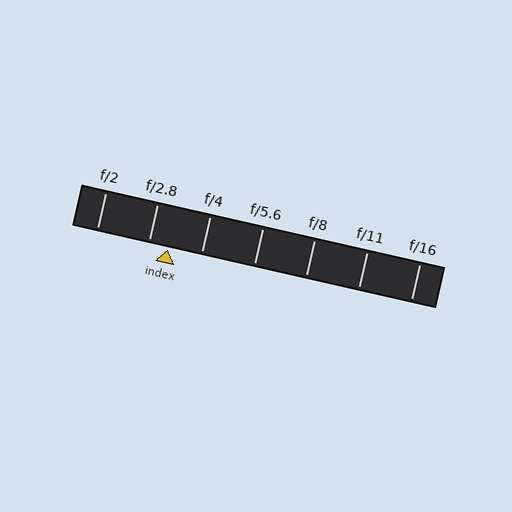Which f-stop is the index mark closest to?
The index mark is closest to f/2.8.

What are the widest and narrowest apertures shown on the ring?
The widest aperture shown is f/2 and the narrowest is f/16.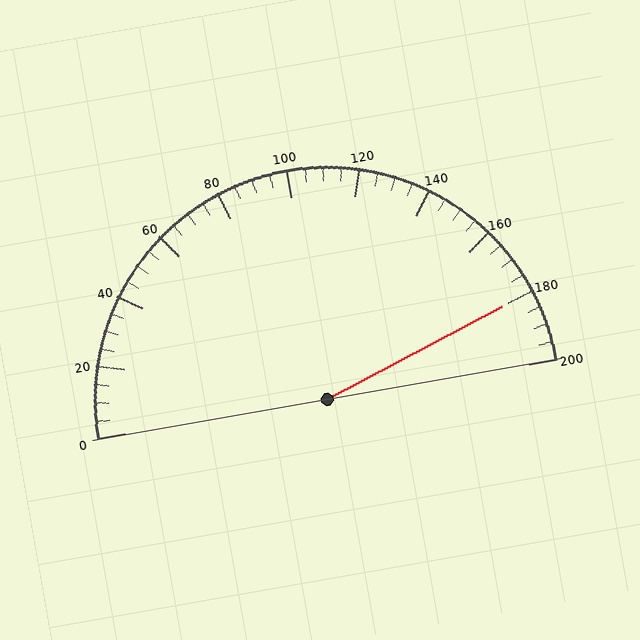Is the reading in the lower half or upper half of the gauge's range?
The reading is in the upper half of the range (0 to 200).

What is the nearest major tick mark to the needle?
The nearest major tick mark is 180.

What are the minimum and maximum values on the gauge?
The gauge ranges from 0 to 200.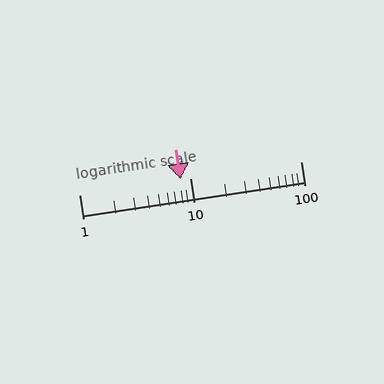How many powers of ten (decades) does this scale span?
The scale spans 2 decades, from 1 to 100.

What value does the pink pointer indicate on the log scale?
The pointer indicates approximately 8.2.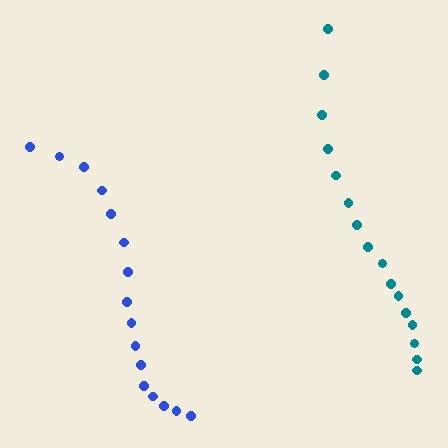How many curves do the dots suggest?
There are 2 distinct paths.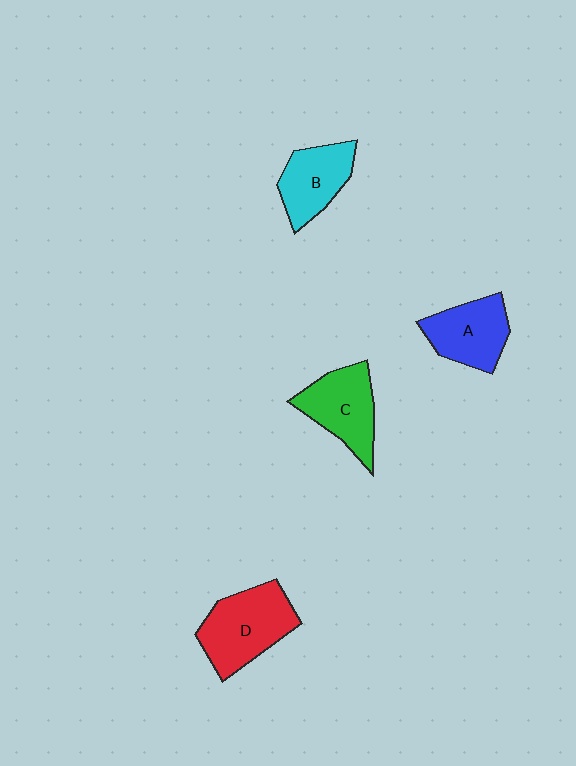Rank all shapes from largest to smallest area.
From largest to smallest: D (red), C (green), A (blue), B (cyan).